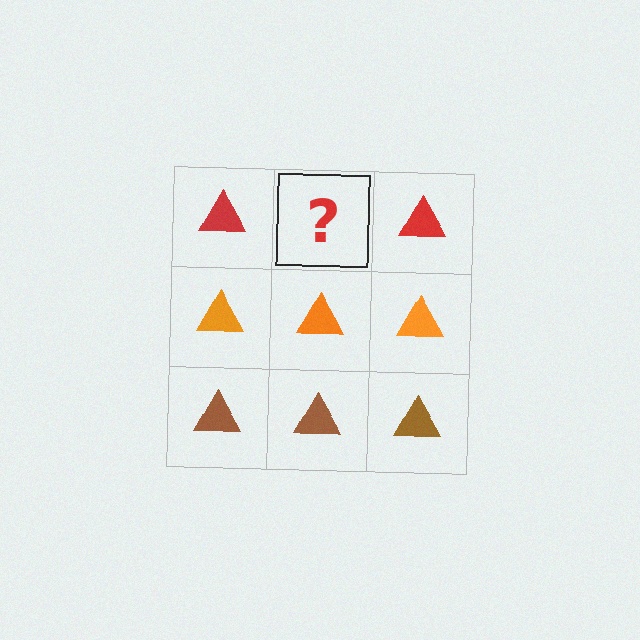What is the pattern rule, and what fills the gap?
The rule is that each row has a consistent color. The gap should be filled with a red triangle.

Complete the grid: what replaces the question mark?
The question mark should be replaced with a red triangle.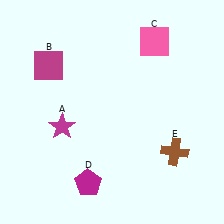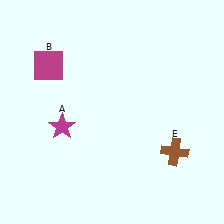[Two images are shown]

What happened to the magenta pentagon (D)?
The magenta pentagon (D) was removed in Image 2. It was in the bottom-left area of Image 1.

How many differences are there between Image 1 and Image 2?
There are 2 differences between the two images.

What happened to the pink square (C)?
The pink square (C) was removed in Image 2. It was in the top-right area of Image 1.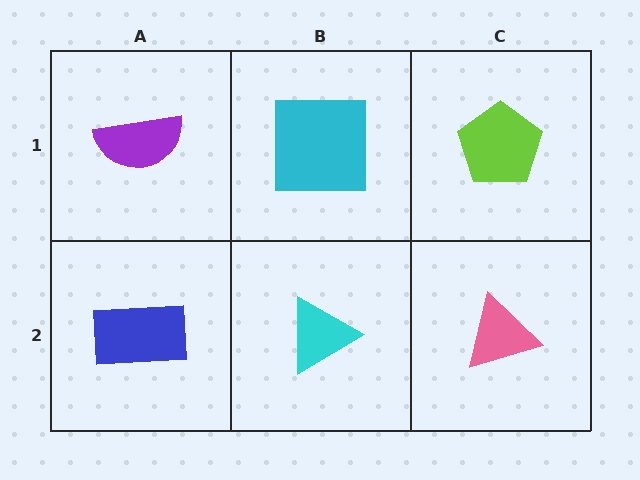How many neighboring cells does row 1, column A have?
2.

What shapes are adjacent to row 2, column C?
A lime pentagon (row 1, column C), a cyan triangle (row 2, column B).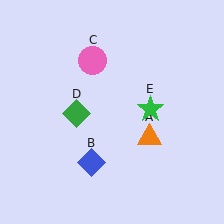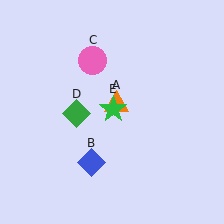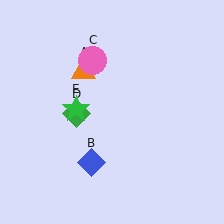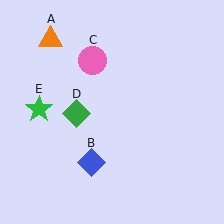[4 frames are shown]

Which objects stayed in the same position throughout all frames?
Blue diamond (object B) and pink circle (object C) and green diamond (object D) remained stationary.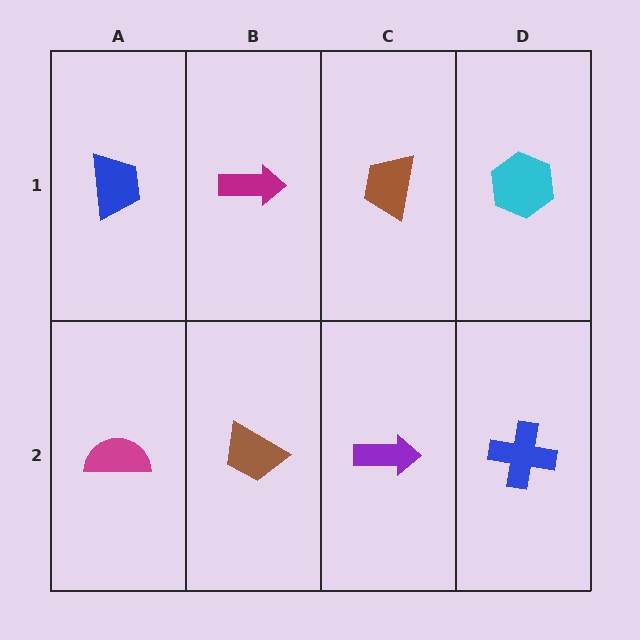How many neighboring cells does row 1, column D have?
2.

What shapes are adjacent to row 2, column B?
A magenta arrow (row 1, column B), a magenta semicircle (row 2, column A), a purple arrow (row 2, column C).